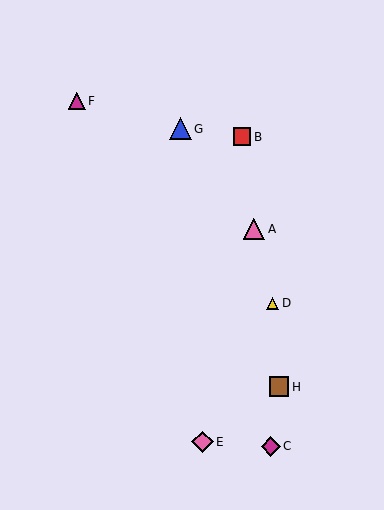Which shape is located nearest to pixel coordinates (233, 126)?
The red square (labeled B) at (242, 137) is nearest to that location.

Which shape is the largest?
The blue triangle (labeled G) is the largest.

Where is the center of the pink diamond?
The center of the pink diamond is at (202, 442).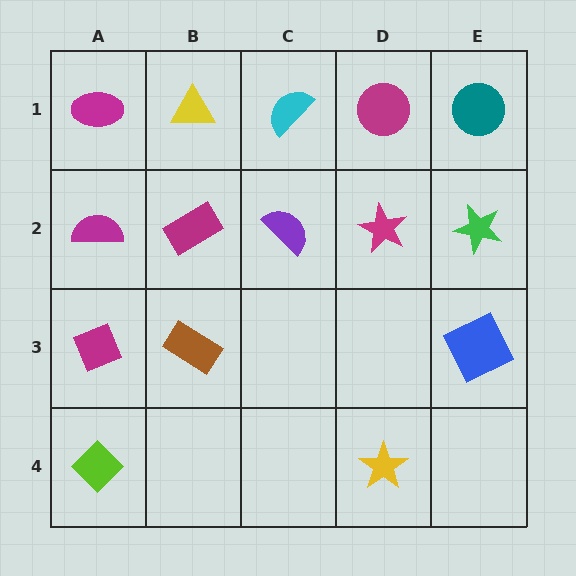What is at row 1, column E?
A teal circle.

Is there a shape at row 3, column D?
No, that cell is empty.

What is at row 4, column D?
A yellow star.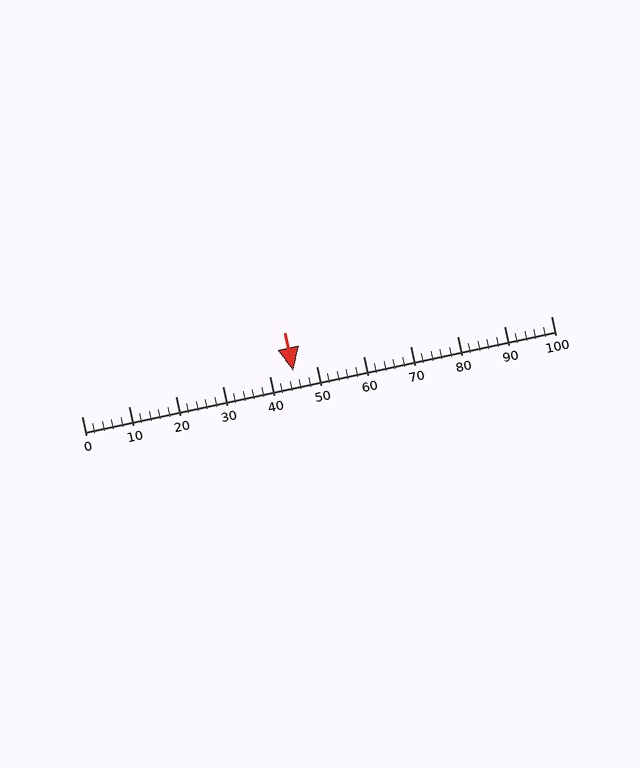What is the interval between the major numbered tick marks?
The major tick marks are spaced 10 units apart.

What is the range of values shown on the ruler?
The ruler shows values from 0 to 100.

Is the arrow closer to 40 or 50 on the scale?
The arrow is closer to 50.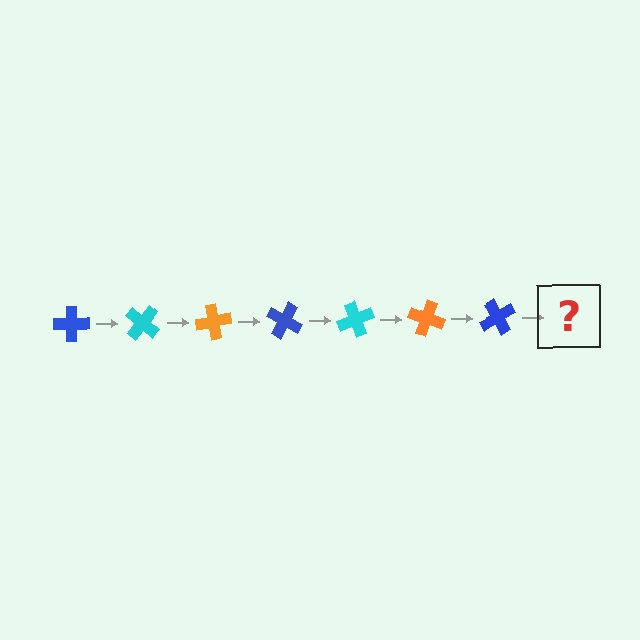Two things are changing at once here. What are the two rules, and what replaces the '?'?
The two rules are that it rotates 40 degrees each step and the color cycles through blue, cyan, and orange. The '?' should be a cyan cross, rotated 280 degrees from the start.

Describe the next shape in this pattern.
It should be a cyan cross, rotated 280 degrees from the start.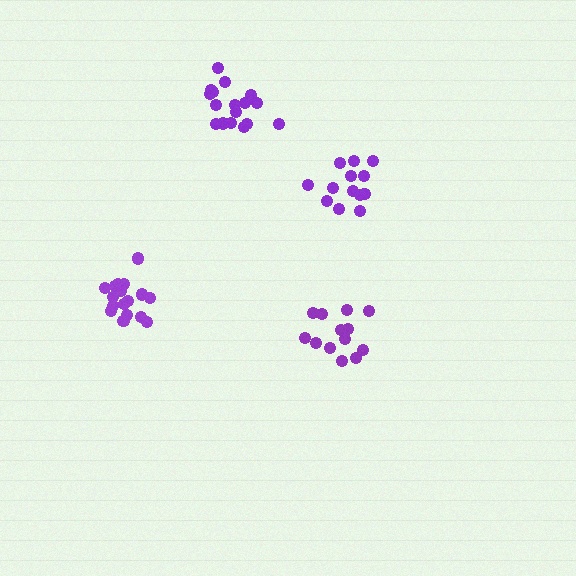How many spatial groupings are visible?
There are 4 spatial groupings.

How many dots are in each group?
Group 1: 13 dots, Group 2: 17 dots, Group 3: 13 dots, Group 4: 17 dots (60 total).